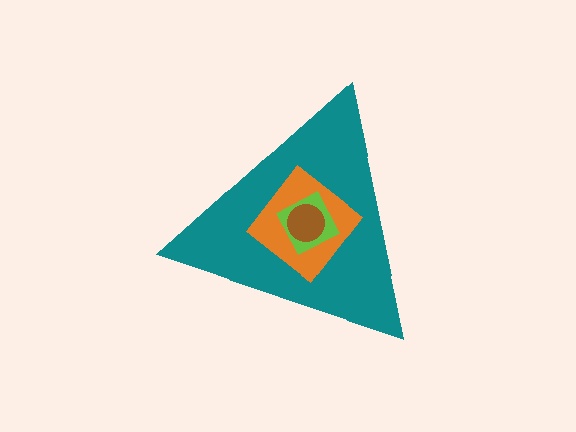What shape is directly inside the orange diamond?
The lime diamond.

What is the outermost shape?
The teal triangle.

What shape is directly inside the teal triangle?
The orange diamond.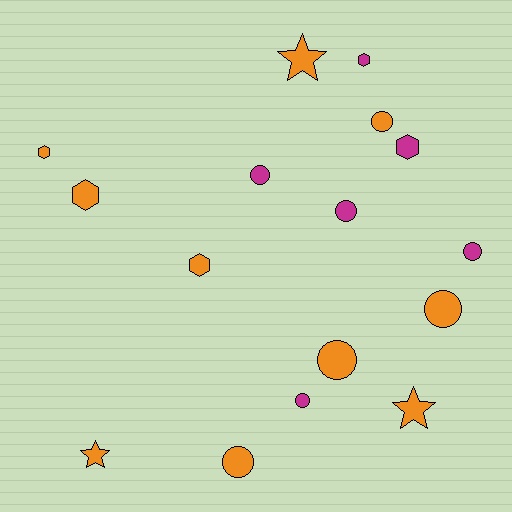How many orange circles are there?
There are 4 orange circles.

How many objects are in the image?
There are 16 objects.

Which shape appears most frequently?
Circle, with 8 objects.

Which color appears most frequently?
Orange, with 10 objects.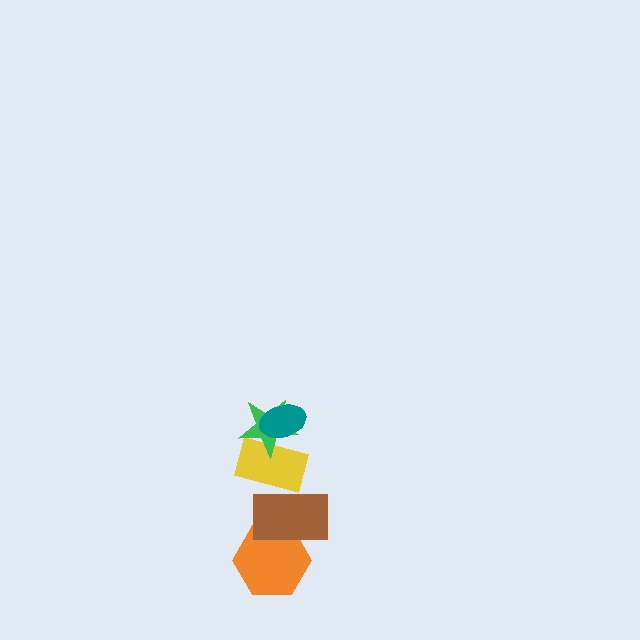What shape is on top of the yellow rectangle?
The green star is on top of the yellow rectangle.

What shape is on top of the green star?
The teal ellipse is on top of the green star.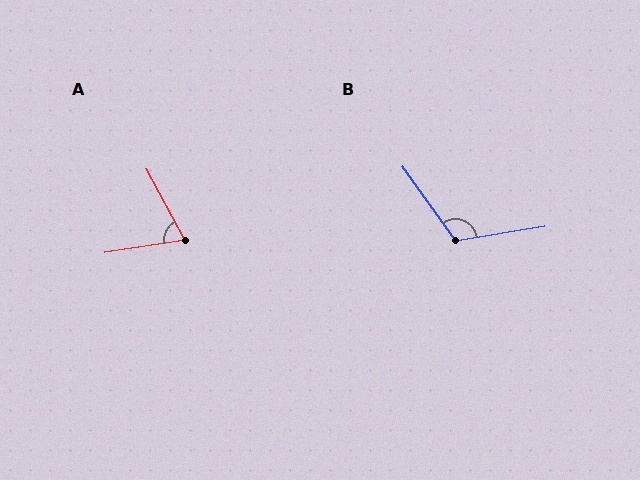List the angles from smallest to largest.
A (71°), B (116°).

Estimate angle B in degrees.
Approximately 116 degrees.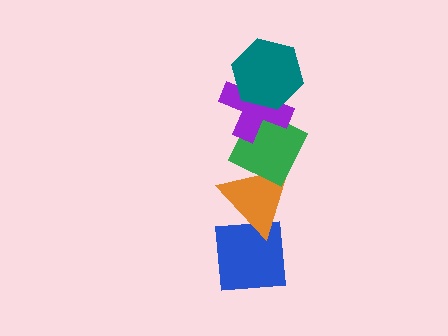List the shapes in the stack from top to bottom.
From top to bottom: the teal hexagon, the purple cross, the green diamond, the orange triangle, the blue square.